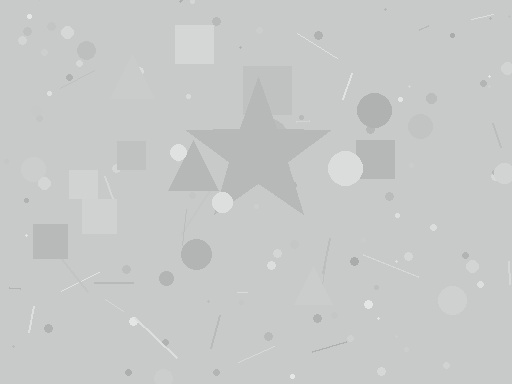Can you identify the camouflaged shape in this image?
The camouflaged shape is a star.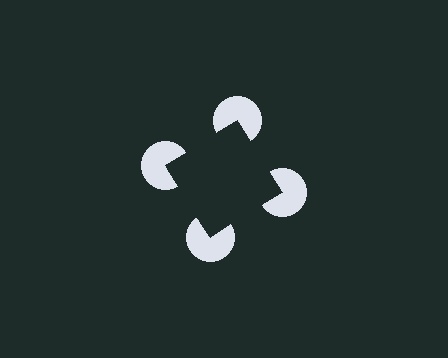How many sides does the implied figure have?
4 sides.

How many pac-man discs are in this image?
There are 4 — one at each vertex of the illusory square.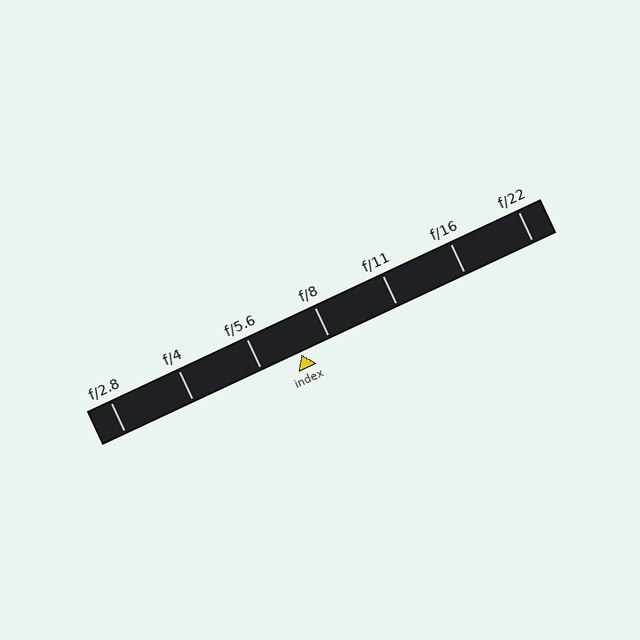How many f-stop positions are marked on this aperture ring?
There are 7 f-stop positions marked.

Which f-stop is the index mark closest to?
The index mark is closest to f/8.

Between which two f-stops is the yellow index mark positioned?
The index mark is between f/5.6 and f/8.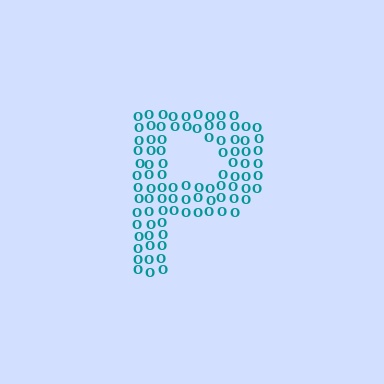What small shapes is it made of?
It is made of small letter O's.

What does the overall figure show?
The overall figure shows the letter P.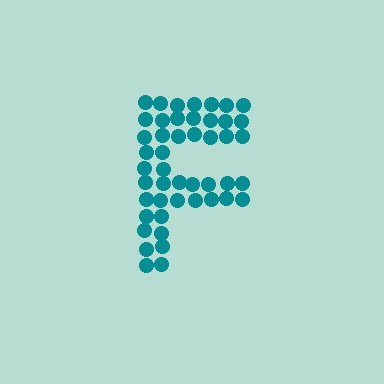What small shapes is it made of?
It is made of small circles.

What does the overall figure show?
The overall figure shows the letter F.